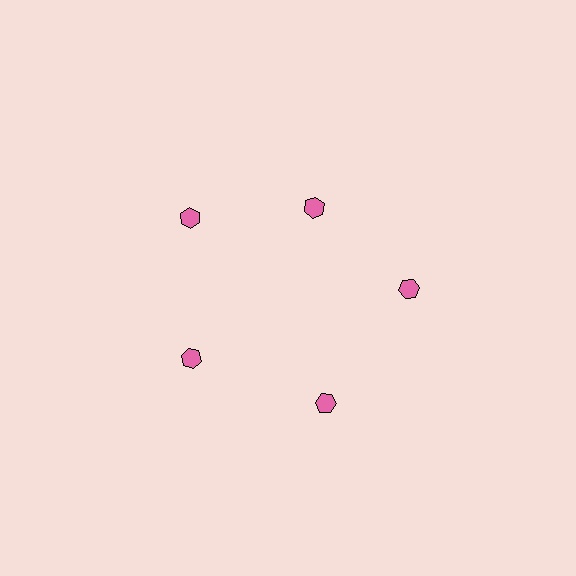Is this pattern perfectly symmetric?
No. The 5 pink hexagons are arranged in a ring, but one element near the 1 o'clock position is pulled inward toward the center, breaking the 5-fold rotational symmetry.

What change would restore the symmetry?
The symmetry would be restored by moving it outward, back onto the ring so that all 5 hexagons sit at equal angles and equal distance from the center.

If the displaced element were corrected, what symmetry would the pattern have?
It would have 5-fold rotational symmetry — the pattern would map onto itself every 72 degrees.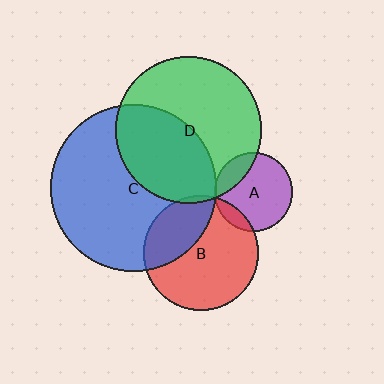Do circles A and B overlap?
Yes.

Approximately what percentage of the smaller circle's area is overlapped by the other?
Approximately 10%.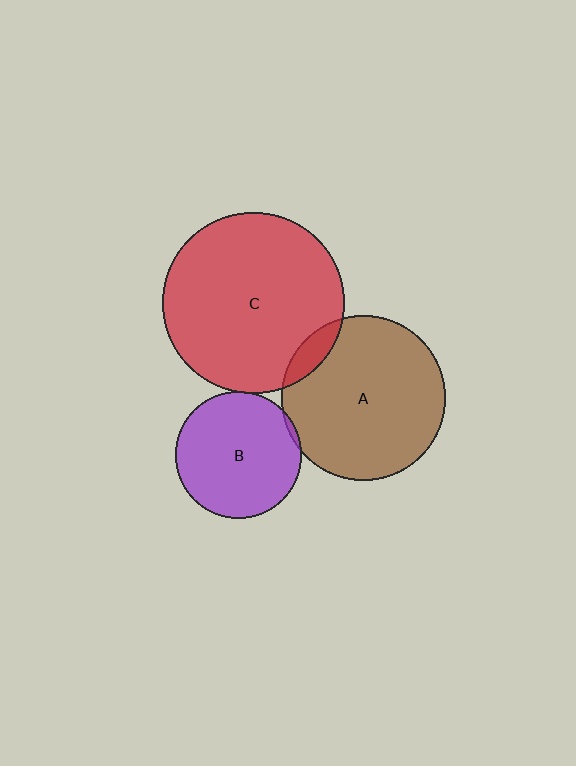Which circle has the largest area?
Circle C (red).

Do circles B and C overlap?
Yes.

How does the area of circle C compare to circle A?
Approximately 1.2 times.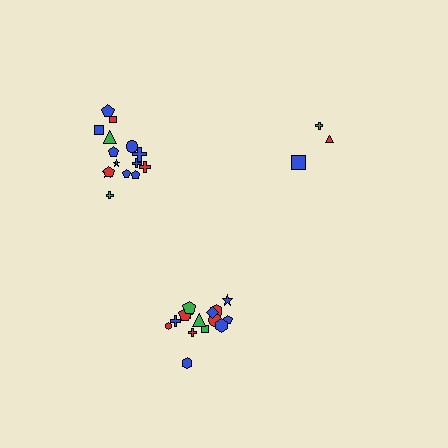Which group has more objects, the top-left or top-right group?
The top-left group.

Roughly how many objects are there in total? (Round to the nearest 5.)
Roughly 35 objects in total.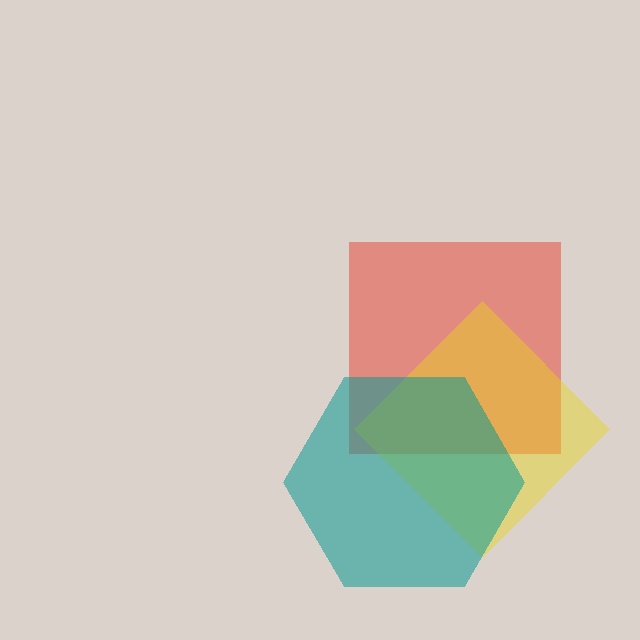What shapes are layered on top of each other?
The layered shapes are: a red square, a yellow diamond, a teal hexagon.